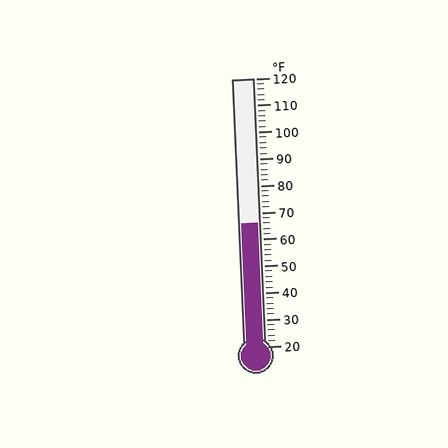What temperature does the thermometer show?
The thermometer shows approximately 66°F.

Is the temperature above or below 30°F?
The temperature is above 30°F.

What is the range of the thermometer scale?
The thermometer scale ranges from 20°F to 120°F.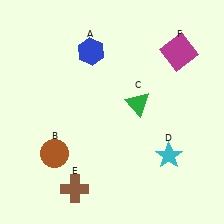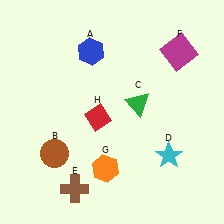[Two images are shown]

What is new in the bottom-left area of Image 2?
A red diamond (H) was added in the bottom-left area of Image 2.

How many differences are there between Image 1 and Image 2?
There are 2 differences between the two images.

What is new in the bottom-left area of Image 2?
An orange hexagon (G) was added in the bottom-left area of Image 2.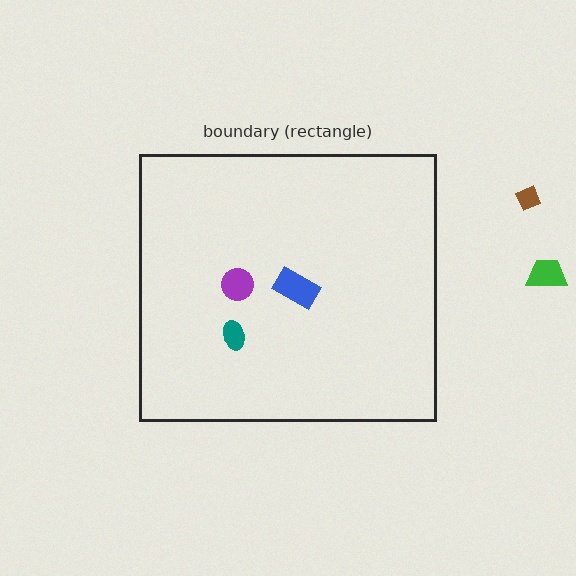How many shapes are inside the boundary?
3 inside, 2 outside.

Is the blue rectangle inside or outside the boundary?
Inside.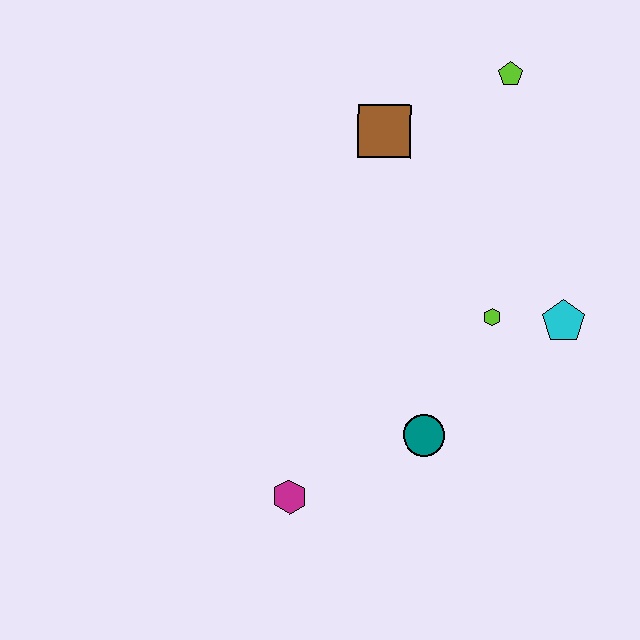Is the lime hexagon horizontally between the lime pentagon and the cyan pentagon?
No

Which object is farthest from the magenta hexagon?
The lime pentagon is farthest from the magenta hexagon.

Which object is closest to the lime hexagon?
The cyan pentagon is closest to the lime hexagon.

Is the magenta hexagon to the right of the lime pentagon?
No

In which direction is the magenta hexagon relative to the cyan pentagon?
The magenta hexagon is to the left of the cyan pentagon.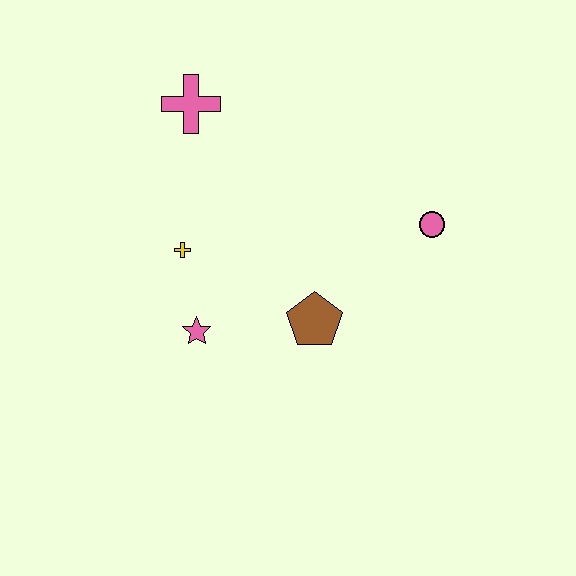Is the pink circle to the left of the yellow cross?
No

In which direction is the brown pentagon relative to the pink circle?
The brown pentagon is to the left of the pink circle.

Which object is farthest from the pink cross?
The pink circle is farthest from the pink cross.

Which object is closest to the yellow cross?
The pink star is closest to the yellow cross.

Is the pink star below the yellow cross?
Yes